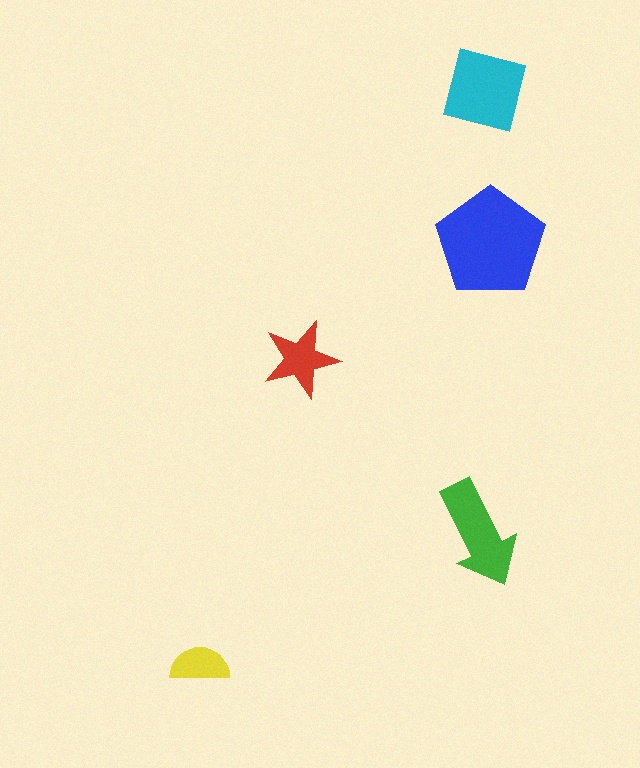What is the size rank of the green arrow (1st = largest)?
3rd.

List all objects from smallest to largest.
The yellow semicircle, the red star, the green arrow, the cyan square, the blue pentagon.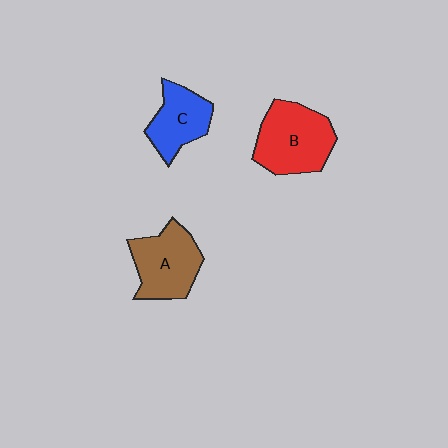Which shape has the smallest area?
Shape C (blue).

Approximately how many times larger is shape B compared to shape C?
Approximately 1.4 times.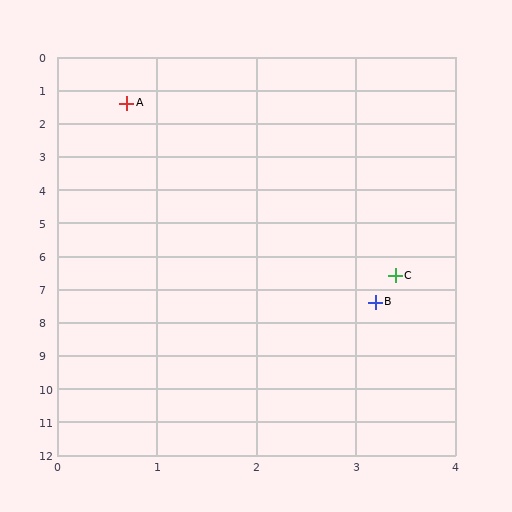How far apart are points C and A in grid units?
Points C and A are about 5.9 grid units apart.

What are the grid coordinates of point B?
Point B is at approximately (3.2, 7.4).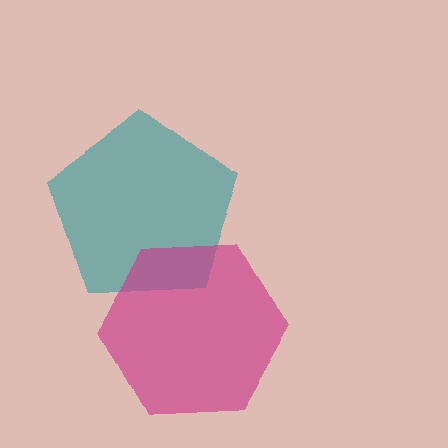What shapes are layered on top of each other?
The layered shapes are: a teal pentagon, a magenta hexagon.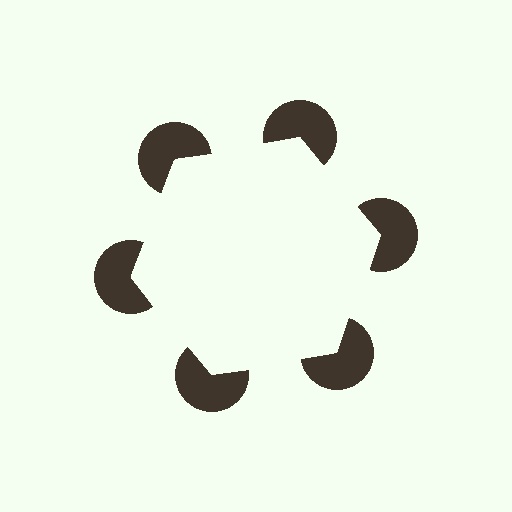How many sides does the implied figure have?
6 sides.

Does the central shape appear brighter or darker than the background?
It typically appears slightly brighter than the background, even though no actual brightness change is drawn.